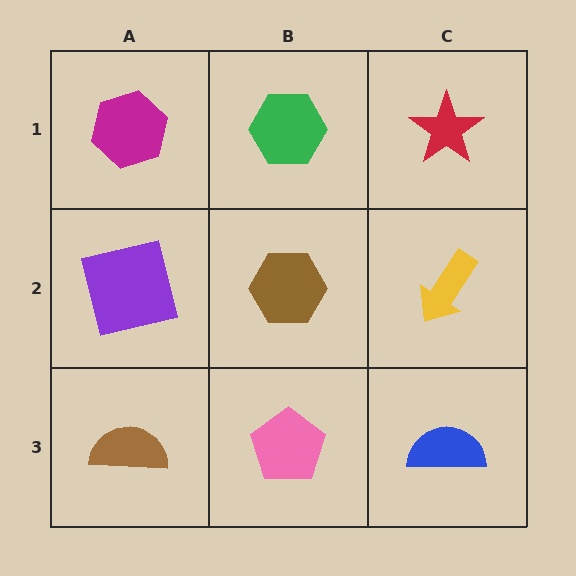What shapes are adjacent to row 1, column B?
A brown hexagon (row 2, column B), a magenta hexagon (row 1, column A), a red star (row 1, column C).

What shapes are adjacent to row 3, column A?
A purple square (row 2, column A), a pink pentagon (row 3, column B).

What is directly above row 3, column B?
A brown hexagon.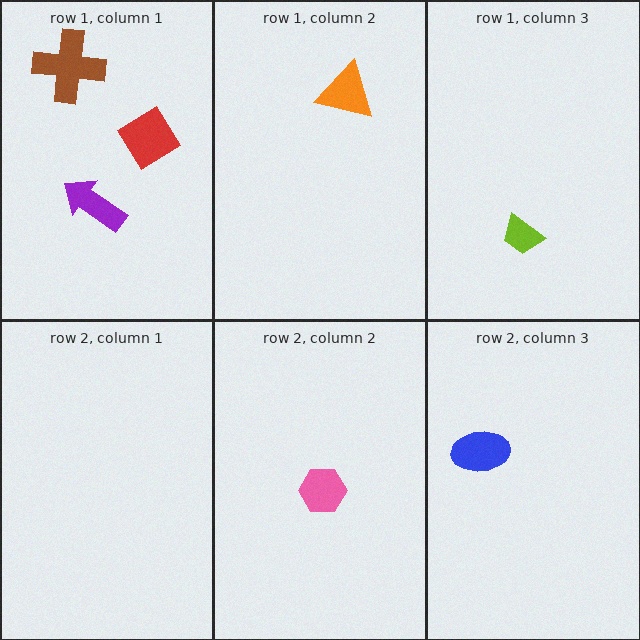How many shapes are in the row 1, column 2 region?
1.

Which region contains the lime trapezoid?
The row 1, column 3 region.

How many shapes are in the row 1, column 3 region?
1.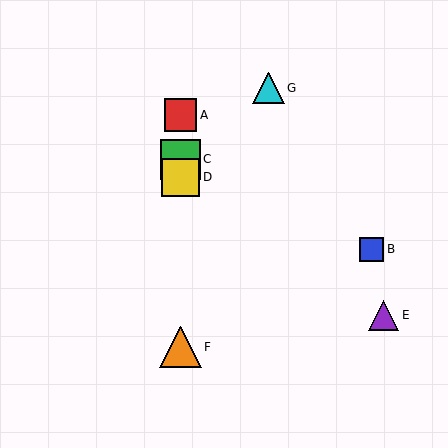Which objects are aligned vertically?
Objects A, C, D, F are aligned vertically.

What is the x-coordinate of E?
Object E is at x≈384.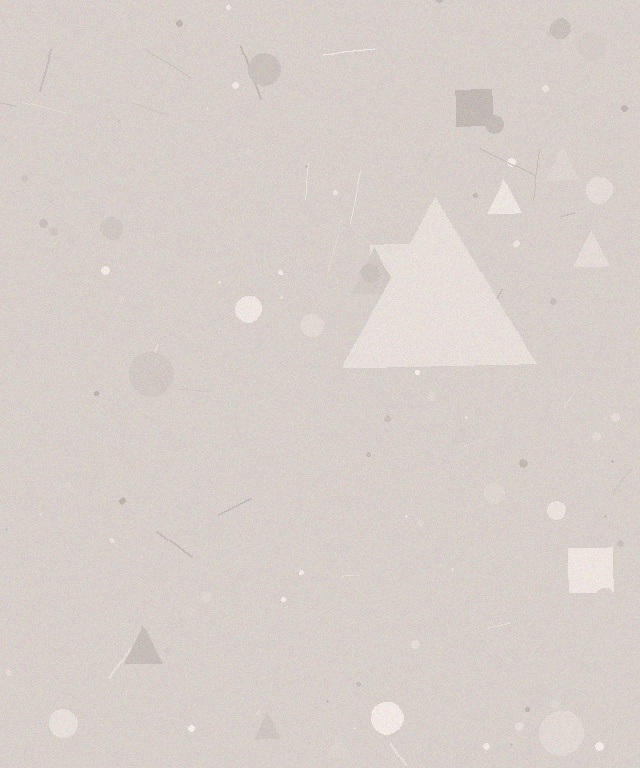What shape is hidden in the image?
A triangle is hidden in the image.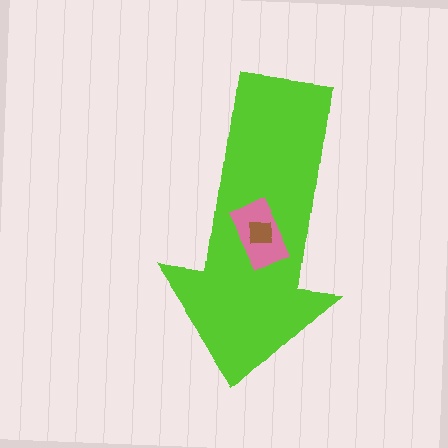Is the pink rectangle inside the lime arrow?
Yes.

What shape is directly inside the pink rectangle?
The brown square.